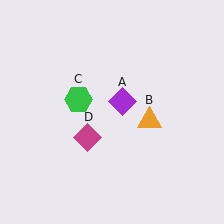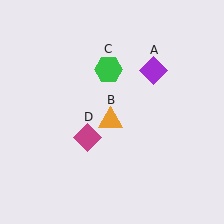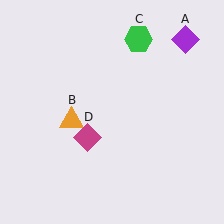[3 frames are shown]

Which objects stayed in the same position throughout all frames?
Magenta diamond (object D) remained stationary.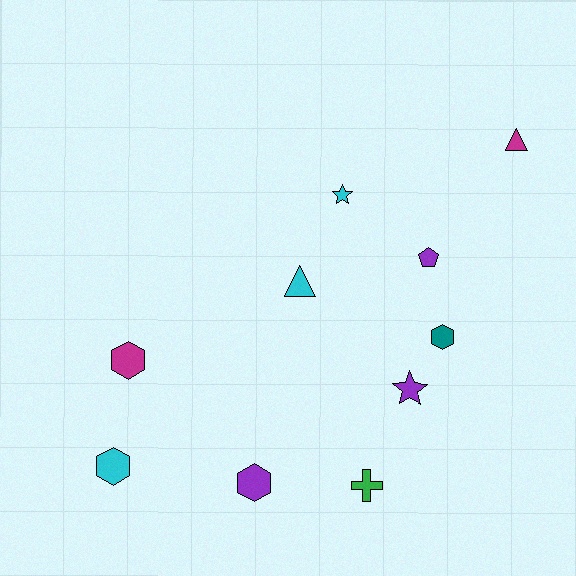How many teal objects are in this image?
There is 1 teal object.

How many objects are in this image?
There are 10 objects.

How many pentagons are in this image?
There is 1 pentagon.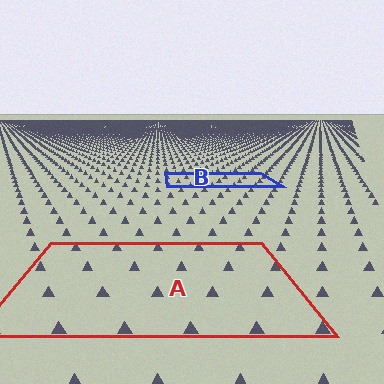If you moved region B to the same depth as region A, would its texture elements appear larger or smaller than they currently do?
They would appear larger. At a closer depth, the same texture elements are projected at a bigger on-screen size.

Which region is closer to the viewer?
Region A is closer. The texture elements there are larger and more spread out.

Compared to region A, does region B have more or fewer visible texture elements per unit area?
Region B has more texture elements per unit area — they are packed more densely because it is farther away.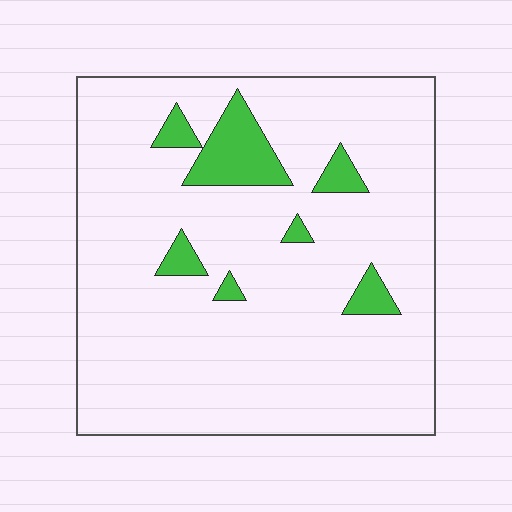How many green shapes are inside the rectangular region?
7.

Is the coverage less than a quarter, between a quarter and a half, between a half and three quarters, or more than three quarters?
Less than a quarter.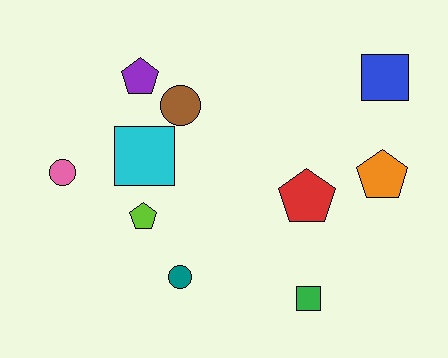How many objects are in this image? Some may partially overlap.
There are 10 objects.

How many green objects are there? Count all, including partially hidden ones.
There is 1 green object.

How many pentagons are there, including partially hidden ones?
There are 4 pentagons.